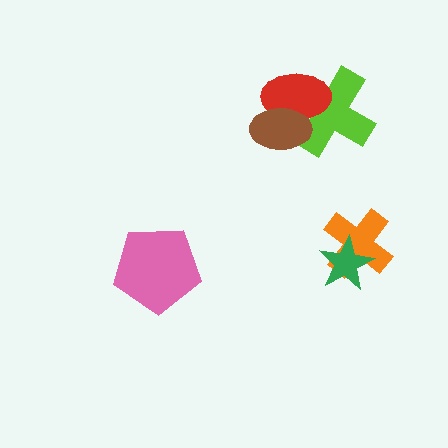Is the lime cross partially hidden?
Yes, it is partially covered by another shape.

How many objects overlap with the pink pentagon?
0 objects overlap with the pink pentagon.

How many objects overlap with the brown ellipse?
2 objects overlap with the brown ellipse.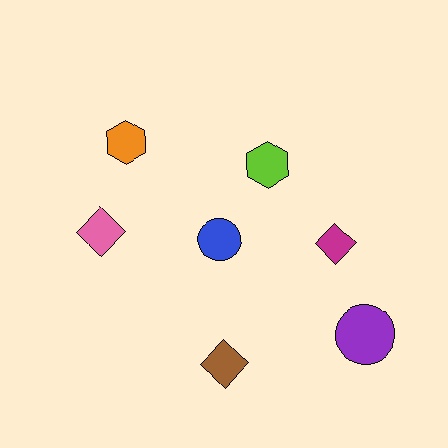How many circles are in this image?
There are 2 circles.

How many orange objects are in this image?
There is 1 orange object.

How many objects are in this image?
There are 7 objects.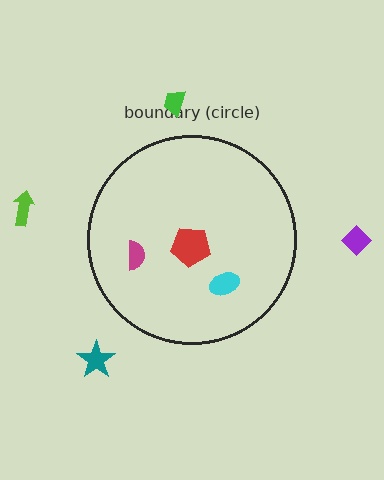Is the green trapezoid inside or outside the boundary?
Outside.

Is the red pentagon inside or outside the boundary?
Inside.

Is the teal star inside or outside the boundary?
Outside.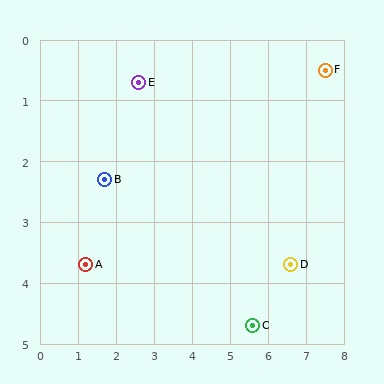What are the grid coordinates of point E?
Point E is at approximately (2.6, 0.7).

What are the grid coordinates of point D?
Point D is at approximately (6.6, 3.7).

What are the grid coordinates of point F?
Point F is at approximately (7.5, 0.5).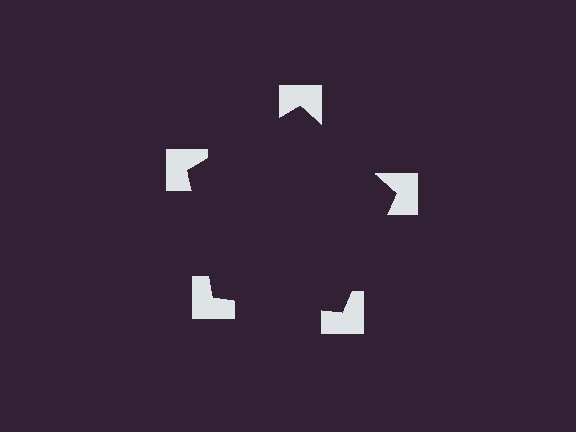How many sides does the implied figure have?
5 sides.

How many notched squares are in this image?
There are 5 — one at each vertex of the illusory pentagon.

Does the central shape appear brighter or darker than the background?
It typically appears slightly darker than the background, even though no actual brightness change is drawn.